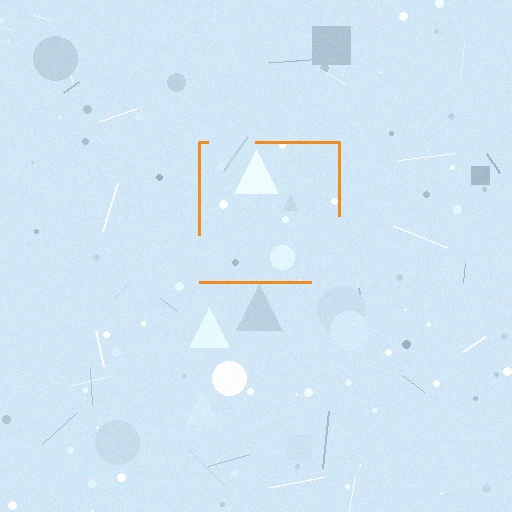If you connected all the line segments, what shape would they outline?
They would outline a square.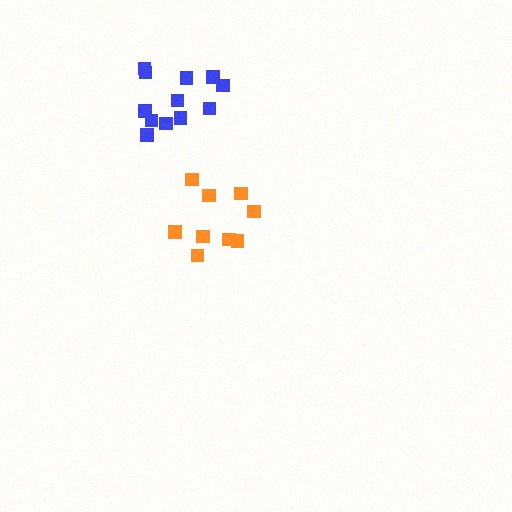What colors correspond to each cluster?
The clusters are colored: orange, blue.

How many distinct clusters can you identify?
There are 2 distinct clusters.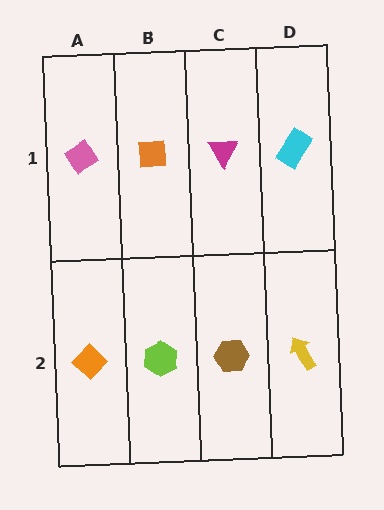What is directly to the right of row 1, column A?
An orange square.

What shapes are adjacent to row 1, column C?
A brown hexagon (row 2, column C), an orange square (row 1, column B), a cyan rectangle (row 1, column D).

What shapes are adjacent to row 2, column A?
A pink diamond (row 1, column A), a lime hexagon (row 2, column B).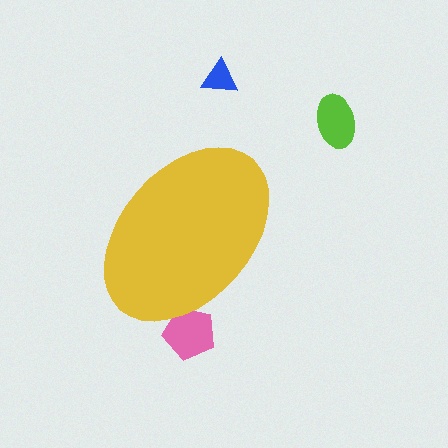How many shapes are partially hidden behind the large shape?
1 shape is partially hidden.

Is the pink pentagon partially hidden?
Yes, the pink pentagon is partially hidden behind the yellow ellipse.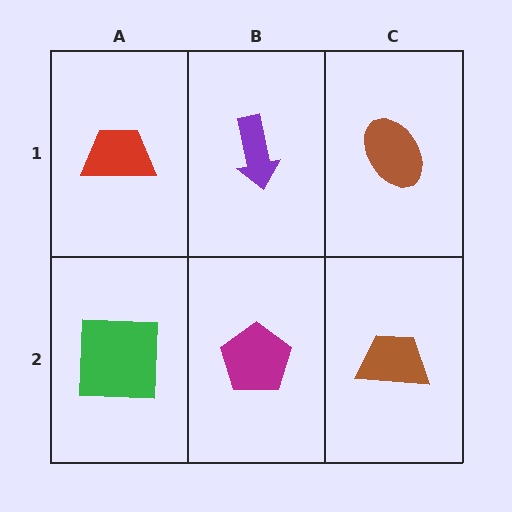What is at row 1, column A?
A red trapezoid.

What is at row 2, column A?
A green square.